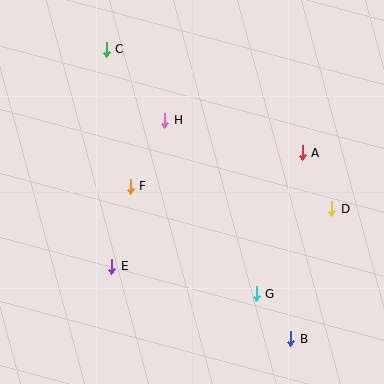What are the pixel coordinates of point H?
Point H is at (165, 120).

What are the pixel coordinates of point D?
Point D is at (332, 209).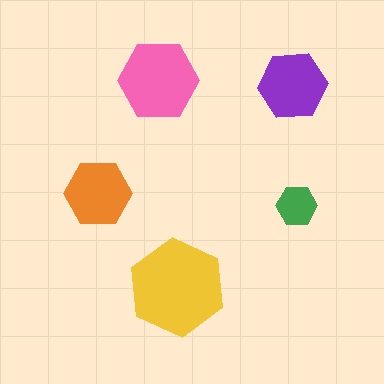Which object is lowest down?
The yellow hexagon is bottommost.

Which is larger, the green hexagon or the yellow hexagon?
The yellow one.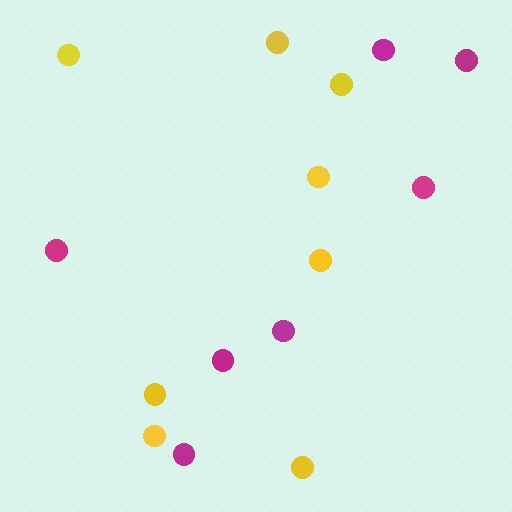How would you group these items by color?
There are 2 groups: one group of yellow circles (8) and one group of magenta circles (7).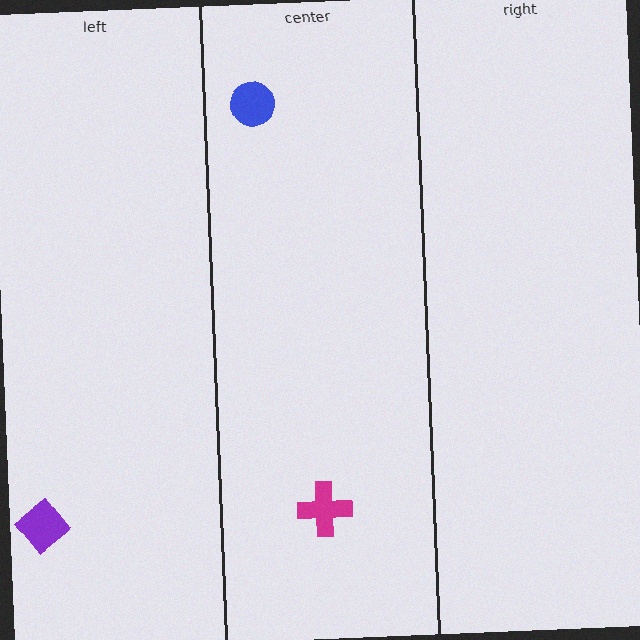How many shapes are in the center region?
2.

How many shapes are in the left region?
1.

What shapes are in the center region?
The blue circle, the magenta cross.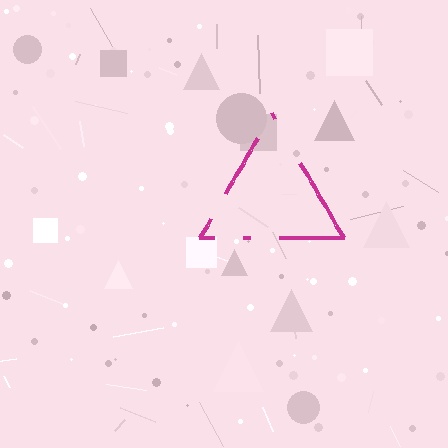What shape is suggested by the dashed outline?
The dashed outline suggests a triangle.